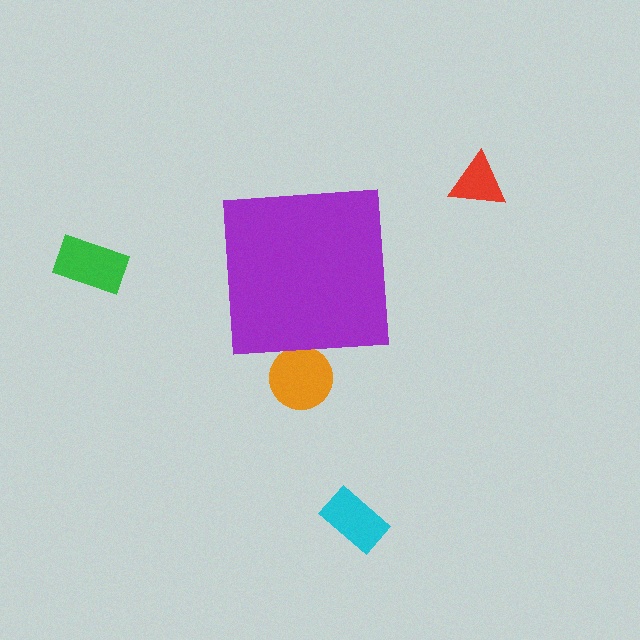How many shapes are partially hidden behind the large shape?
1 shape is partially hidden.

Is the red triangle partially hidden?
No, the red triangle is fully visible.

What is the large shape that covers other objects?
A purple square.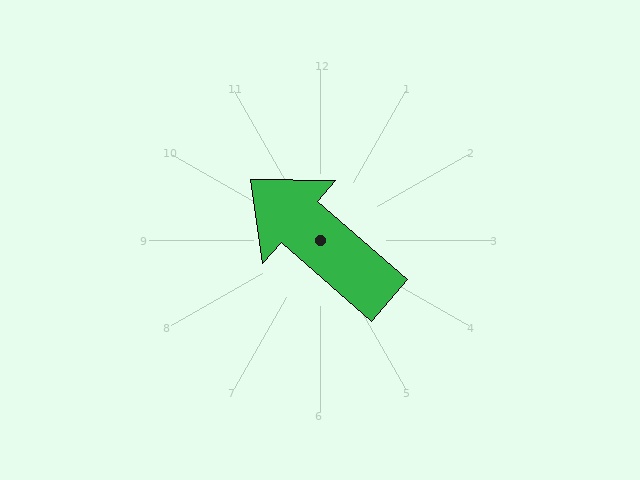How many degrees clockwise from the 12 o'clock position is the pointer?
Approximately 311 degrees.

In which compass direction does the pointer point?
Northwest.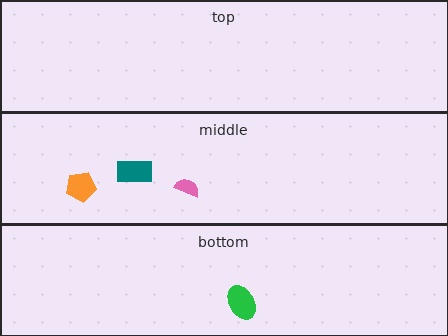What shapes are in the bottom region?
The green ellipse.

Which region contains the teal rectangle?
The middle region.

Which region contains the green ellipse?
The bottom region.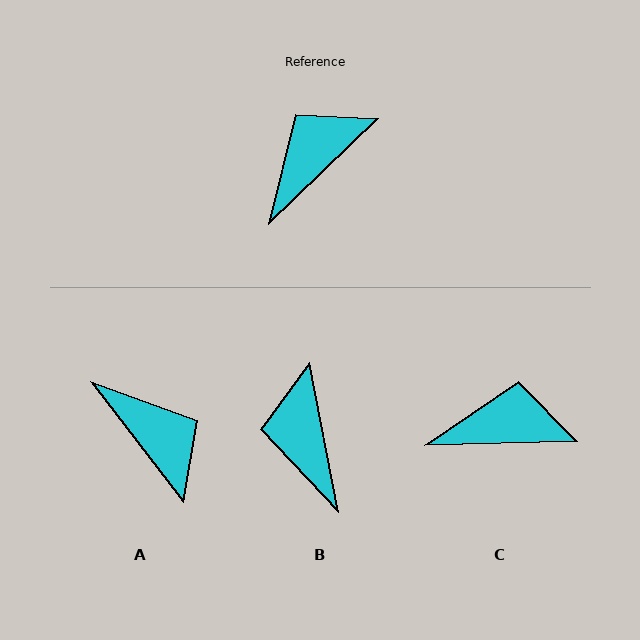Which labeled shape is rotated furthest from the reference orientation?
A, about 97 degrees away.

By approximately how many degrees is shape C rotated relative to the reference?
Approximately 43 degrees clockwise.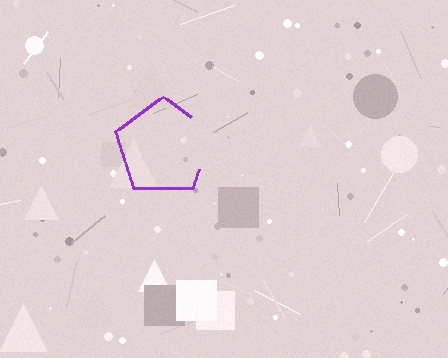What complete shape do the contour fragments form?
The contour fragments form a pentagon.